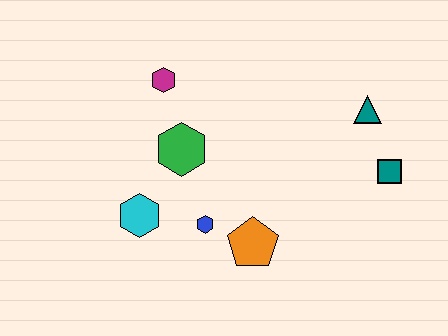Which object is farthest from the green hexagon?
The teal square is farthest from the green hexagon.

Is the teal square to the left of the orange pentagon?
No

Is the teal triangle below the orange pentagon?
No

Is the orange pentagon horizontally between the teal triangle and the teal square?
No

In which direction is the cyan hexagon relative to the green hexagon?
The cyan hexagon is below the green hexagon.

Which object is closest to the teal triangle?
The teal square is closest to the teal triangle.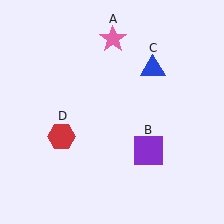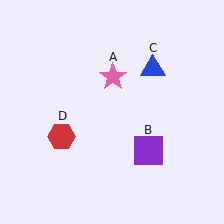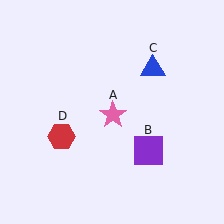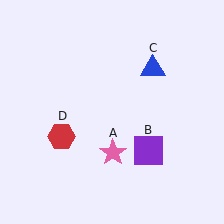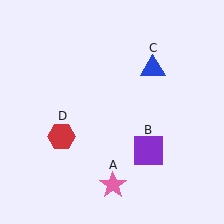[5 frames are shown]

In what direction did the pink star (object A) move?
The pink star (object A) moved down.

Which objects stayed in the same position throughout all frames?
Purple square (object B) and blue triangle (object C) and red hexagon (object D) remained stationary.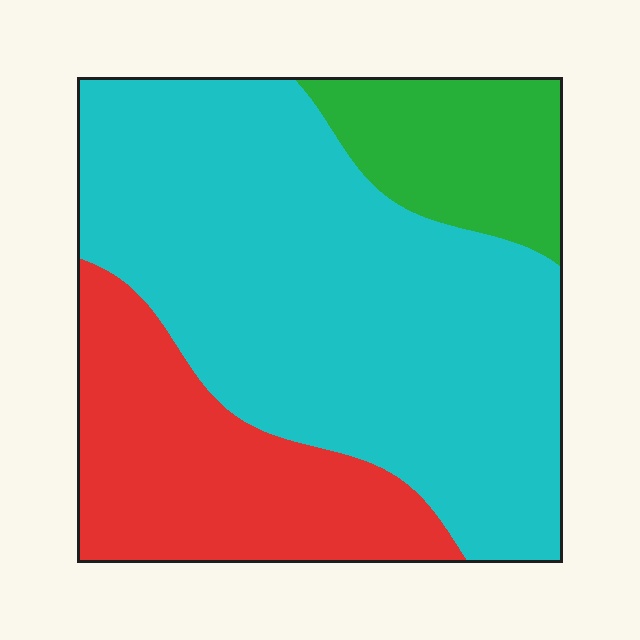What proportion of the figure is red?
Red takes up about one quarter (1/4) of the figure.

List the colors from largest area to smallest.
From largest to smallest: cyan, red, green.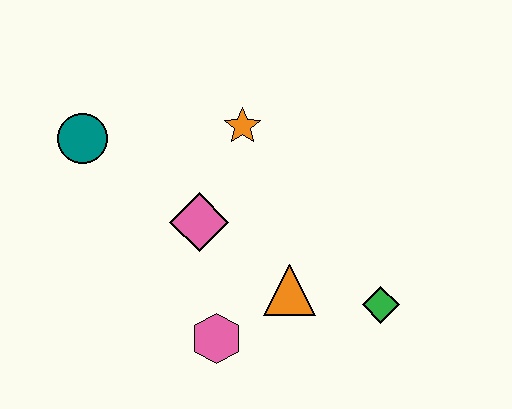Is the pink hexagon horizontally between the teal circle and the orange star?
Yes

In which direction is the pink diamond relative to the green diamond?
The pink diamond is to the left of the green diamond.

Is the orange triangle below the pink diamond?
Yes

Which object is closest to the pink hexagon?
The orange triangle is closest to the pink hexagon.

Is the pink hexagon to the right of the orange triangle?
No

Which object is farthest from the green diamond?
The teal circle is farthest from the green diamond.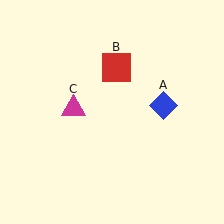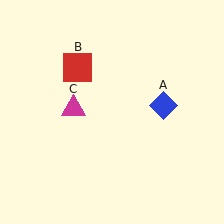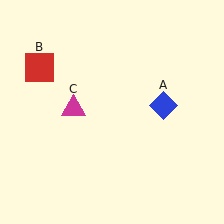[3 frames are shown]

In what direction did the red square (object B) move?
The red square (object B) moved left.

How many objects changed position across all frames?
1 object changed position: red square (object B).